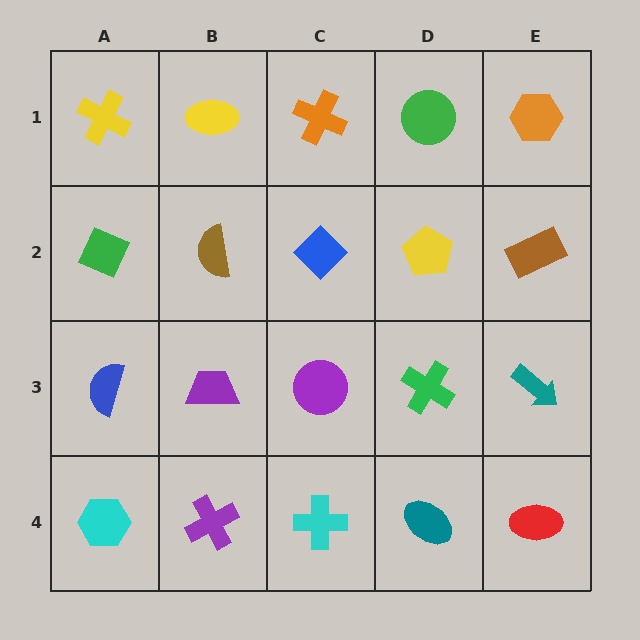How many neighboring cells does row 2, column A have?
3.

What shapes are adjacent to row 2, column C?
An orange cross (row 1, column C), a purple circle (row 3, column C), a brown semicircle (row 2, column B), a yellow pentagon (row 2, column D).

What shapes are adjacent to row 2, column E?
An orange hexagon (row 1, column E), a teal arrow (row 3, column E), a yellow pentagon (row 2, column D).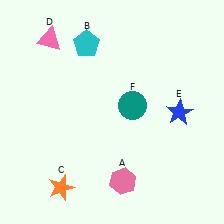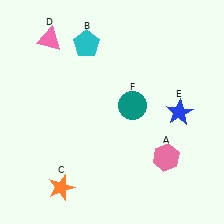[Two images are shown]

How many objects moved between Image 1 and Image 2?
1 object moved between the two images.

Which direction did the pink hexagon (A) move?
The pink hexagon (A) moved right.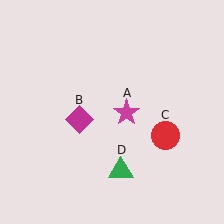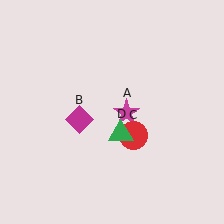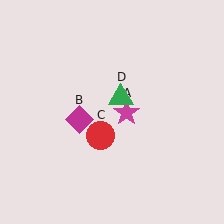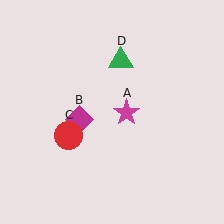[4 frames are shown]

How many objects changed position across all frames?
2 objects changed position: red circle (object C), green triangle (object D).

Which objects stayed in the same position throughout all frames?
Magenta star (object A) and magenta diamond (object B) remained stationary.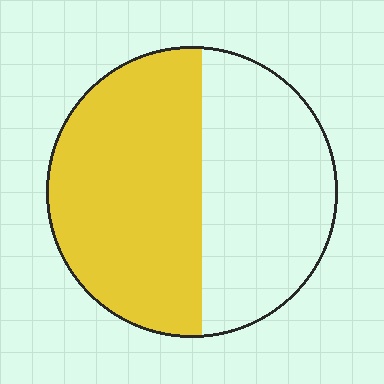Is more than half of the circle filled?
Yes.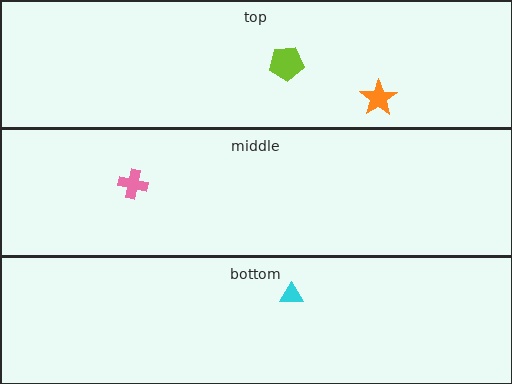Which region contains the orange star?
The top region.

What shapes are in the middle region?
The pink cross.